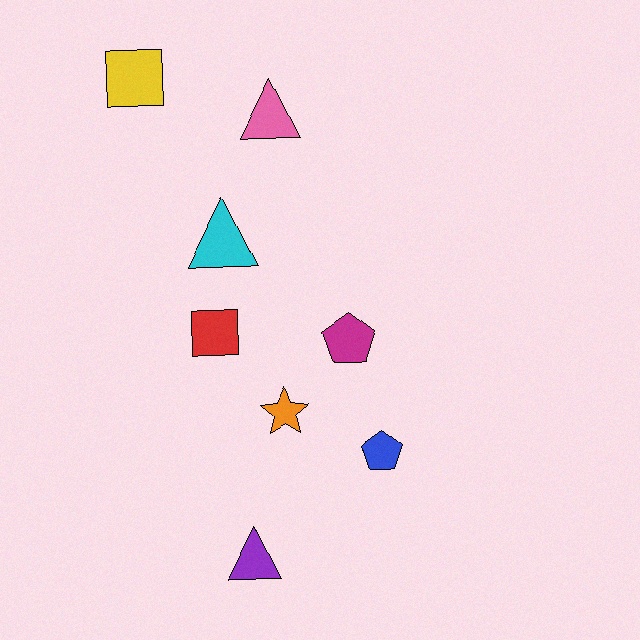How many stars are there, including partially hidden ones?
There is 1 star.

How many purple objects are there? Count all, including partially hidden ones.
There is 1 purple object.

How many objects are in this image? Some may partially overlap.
There are 8 objects.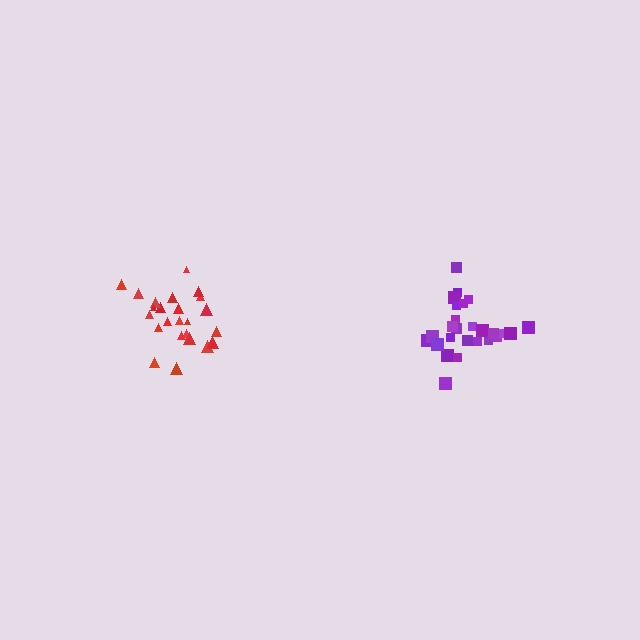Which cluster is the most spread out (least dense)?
Red.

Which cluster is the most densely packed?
Purple.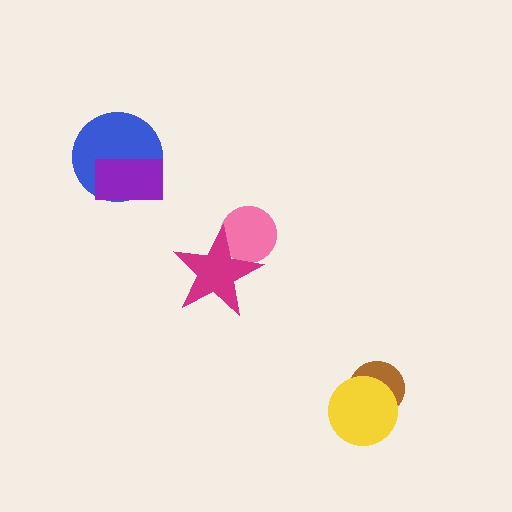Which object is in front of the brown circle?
The yellow circle is in front of the brown circle.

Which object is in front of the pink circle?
The magenta star is in front of the pink circle.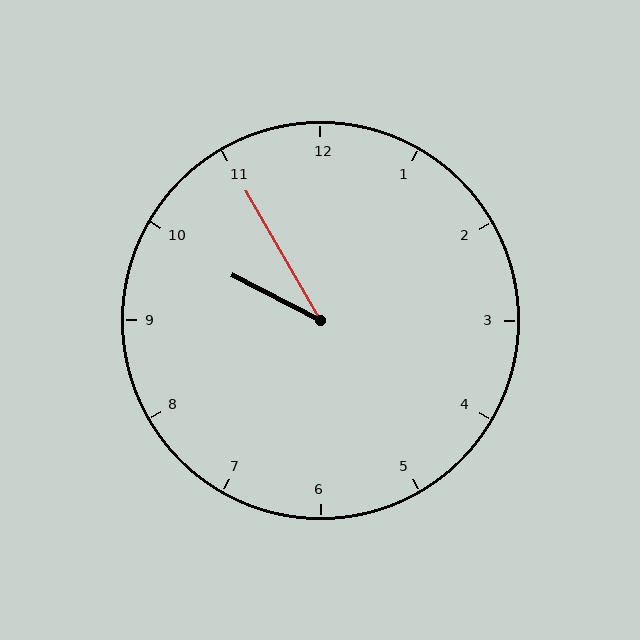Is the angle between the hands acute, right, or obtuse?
It is acute.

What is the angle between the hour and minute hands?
Approximately 32 degrees.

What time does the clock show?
9:55.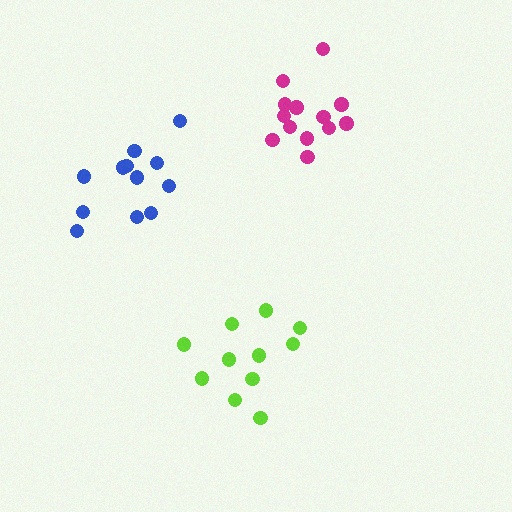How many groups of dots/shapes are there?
There are 3 groups.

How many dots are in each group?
Group 1: 11 dots, Group 2: 13 dots, Group 3: 12 dots (36 total).